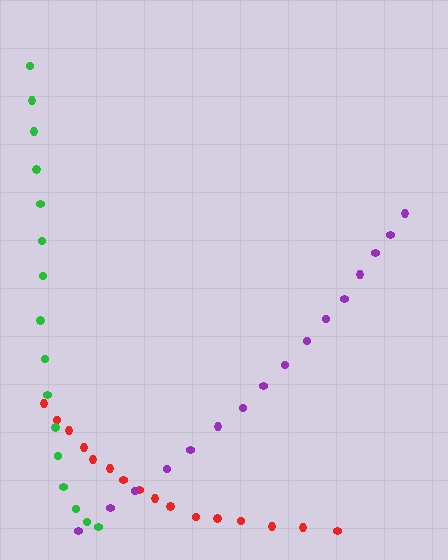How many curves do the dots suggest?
There are 3 distinct paths.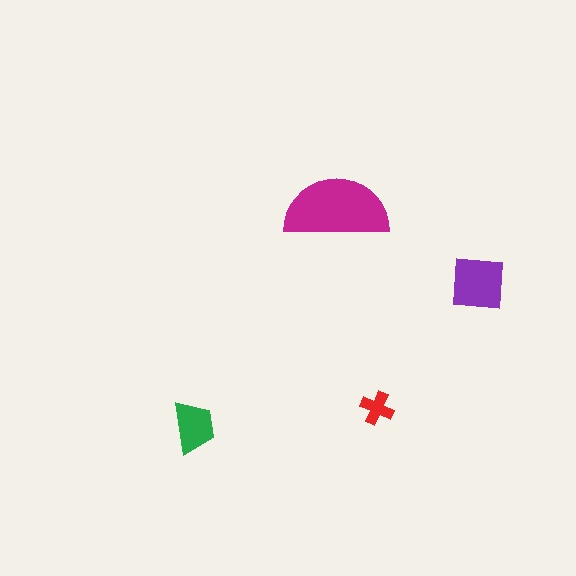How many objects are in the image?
There are 4 objects in the image.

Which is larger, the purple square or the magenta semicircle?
The magenta semicircle.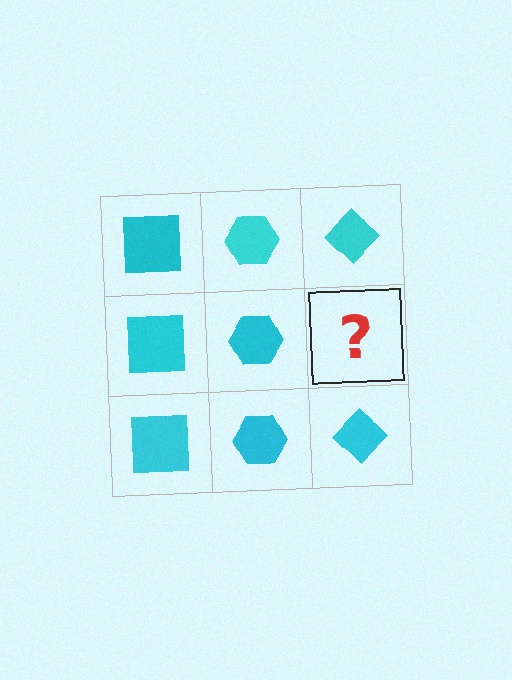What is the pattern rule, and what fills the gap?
The rule is that each column has a consistent shape. The gap should be filled with a cyan diamond.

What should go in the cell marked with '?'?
The missing cell should contain a cyan diamond.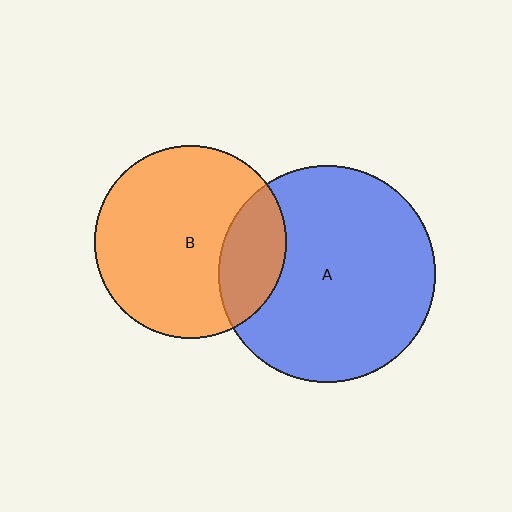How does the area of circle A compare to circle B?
Approximately 1.3 times.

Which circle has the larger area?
Circle A (blue).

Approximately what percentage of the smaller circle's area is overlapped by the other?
Approximately 25%.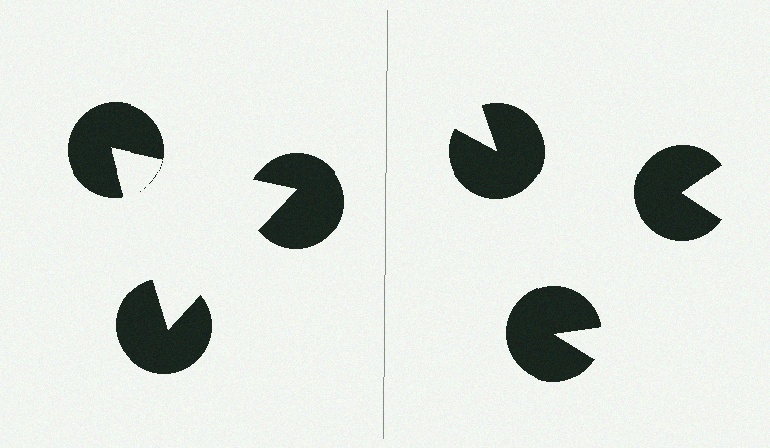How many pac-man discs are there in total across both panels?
6 — 3 on each side.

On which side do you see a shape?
An illusory triangle appears on the left side. On the right side the wedge cuts are rotated, so no coherent shape forms.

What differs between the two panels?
The pac-man discs are positioned identically on both sides; only the wedge orientations differ. On the left they align to a triangle; on the right they are misaligned.